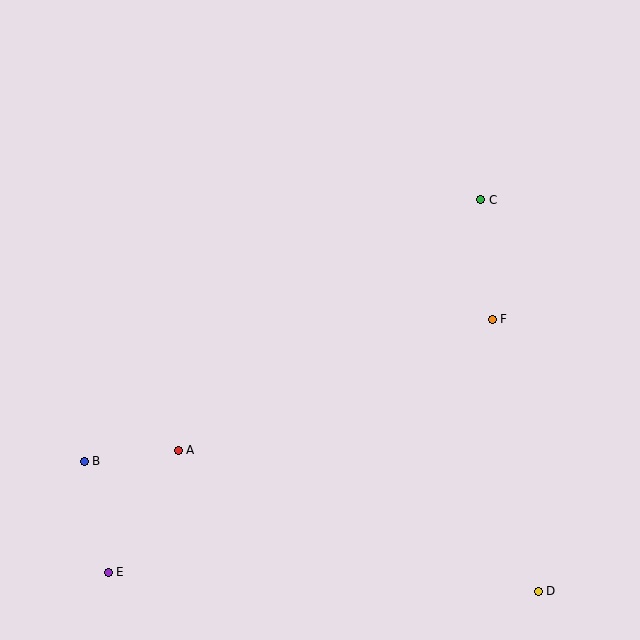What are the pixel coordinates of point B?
Point B is at (84, 461).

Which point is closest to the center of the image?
Point F at (492, 319) is closest to the center.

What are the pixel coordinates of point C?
Point C is at (481, 200).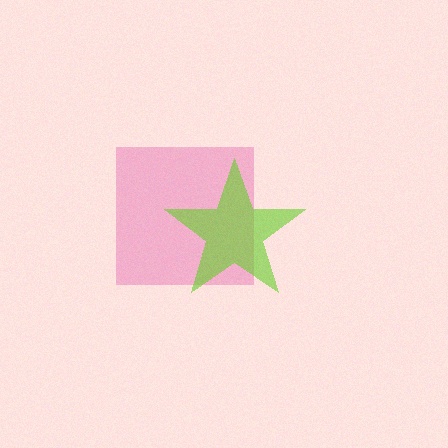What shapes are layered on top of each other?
The layered shapes are: a pink square, a lime star.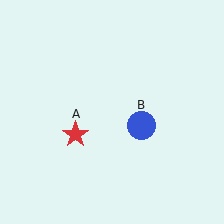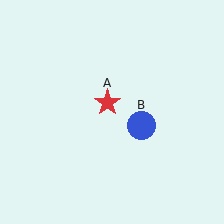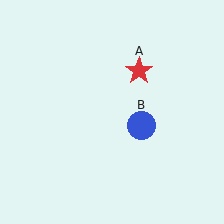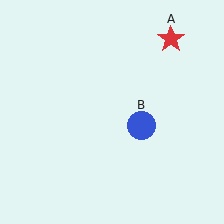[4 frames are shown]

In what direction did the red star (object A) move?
The red star (object A) moved up and to the right.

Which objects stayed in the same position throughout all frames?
Blue circle (object B) remained stationary.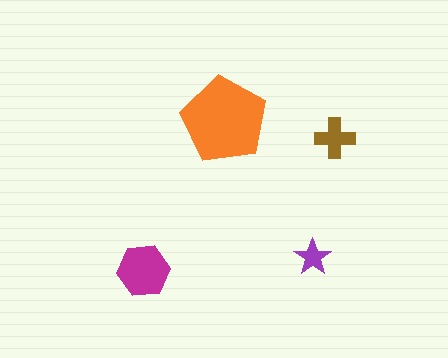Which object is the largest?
The orange pentagon.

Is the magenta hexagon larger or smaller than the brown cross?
Larger.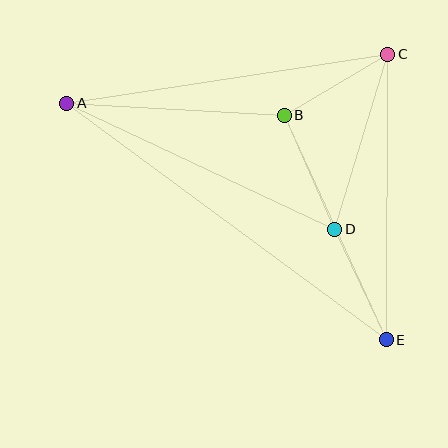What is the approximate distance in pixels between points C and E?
The distance between C and E is approximately 286 pixels.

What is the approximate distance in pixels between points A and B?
The distance between A and B is approximately 218 pixels.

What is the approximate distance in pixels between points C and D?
The distance between C and D is approximately 183 pixels.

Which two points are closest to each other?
Points B and C are closest to each other.